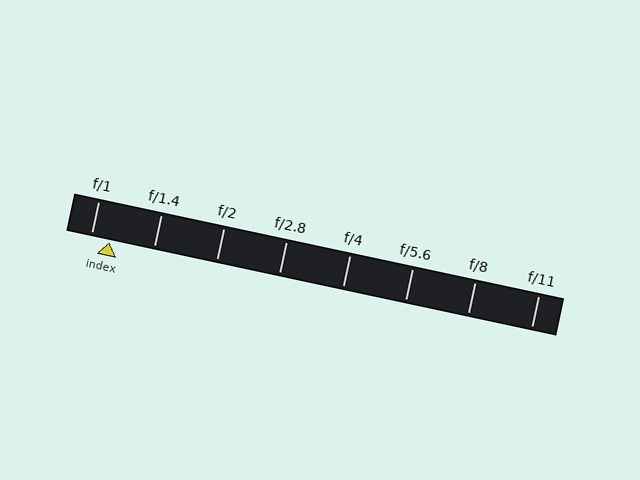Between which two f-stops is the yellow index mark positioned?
The index mark is between f/1 and f/1.4.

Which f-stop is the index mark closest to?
The index mark is closest to f/1.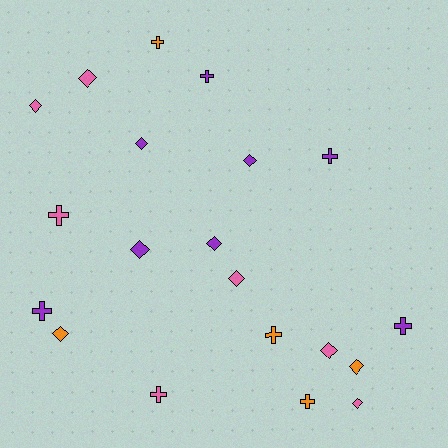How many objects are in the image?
There are 20 objects.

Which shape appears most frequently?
Diamond, with 11 objects.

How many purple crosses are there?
There are 4 purple crosses.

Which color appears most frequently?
Purple, with 8 objects.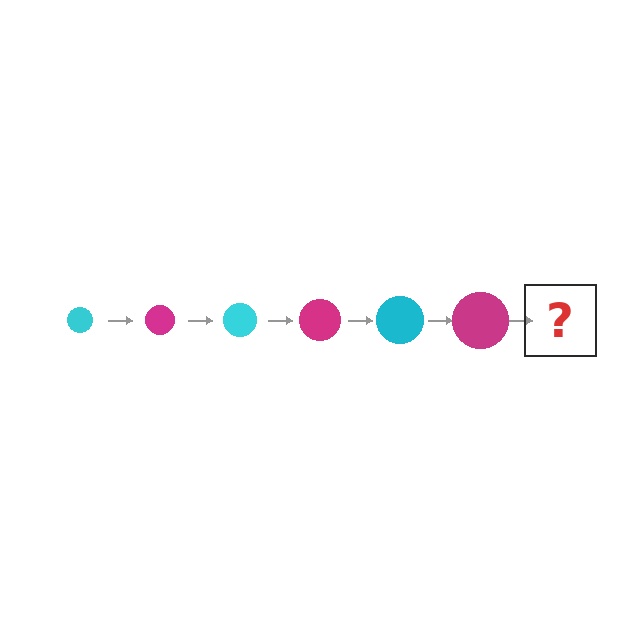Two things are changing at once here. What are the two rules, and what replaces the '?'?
The two rules are that the circle grows larger each step and the color cycles through cyan and magenta. The '?' should be a cyan circle, larger than the previous one.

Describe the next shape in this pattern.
It should be a cyan circle, larger than the previous one.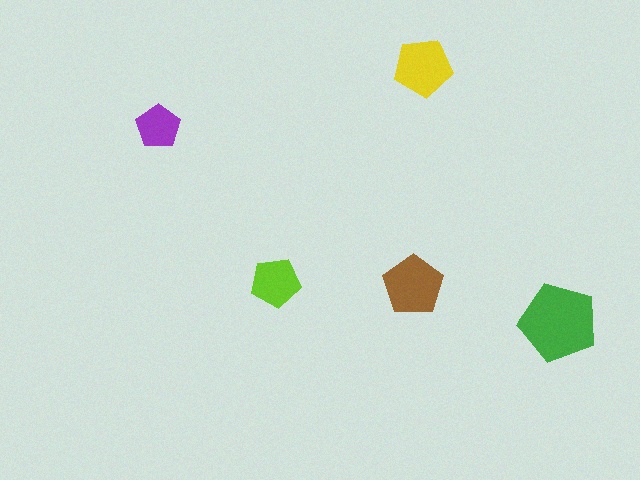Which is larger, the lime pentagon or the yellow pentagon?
The yellow one.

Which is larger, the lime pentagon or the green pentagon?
The green one.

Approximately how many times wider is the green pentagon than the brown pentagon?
About 1.5 times wider.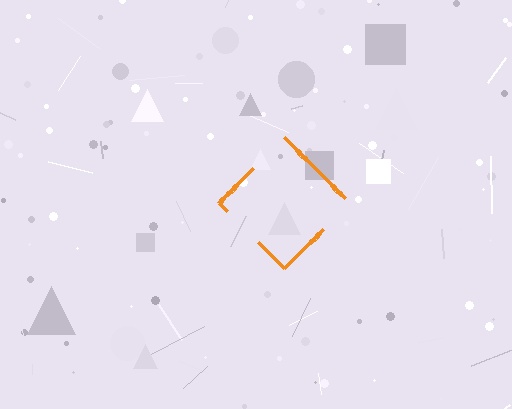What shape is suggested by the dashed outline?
The dashed outline suggests a diamond.